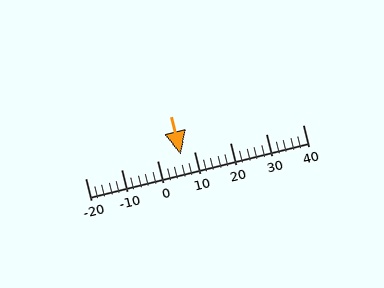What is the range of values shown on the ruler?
The ruler shows values from -20 to 40.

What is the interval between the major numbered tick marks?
The major tick marks are spaced 10 units apart.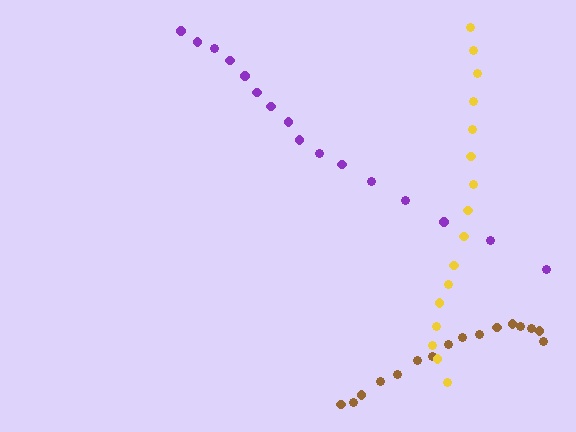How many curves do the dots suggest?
There are 3 distinct paths.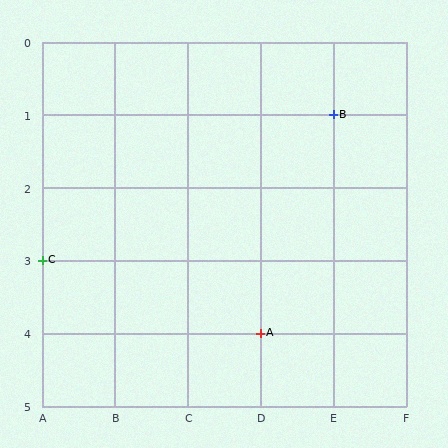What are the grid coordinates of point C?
Point C is at grid coordinates (A, 3).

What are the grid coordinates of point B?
Point B is at grid coordinates (E, 1).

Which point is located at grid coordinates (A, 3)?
Point C is at (A, 3).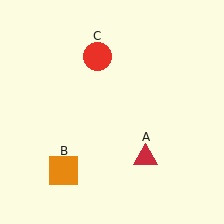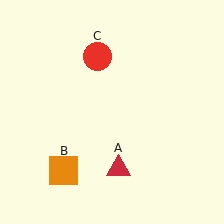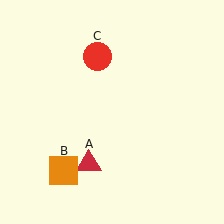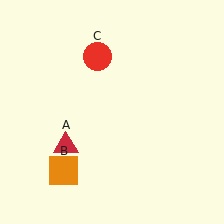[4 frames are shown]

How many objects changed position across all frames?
1 object changed position: red triangle (object A).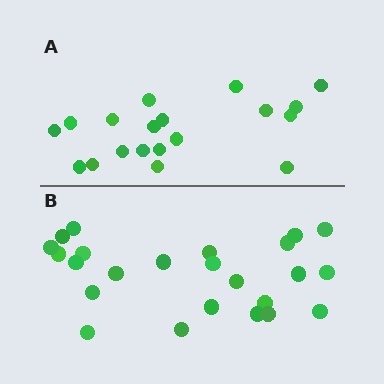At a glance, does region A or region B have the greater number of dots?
Region B (the bottom region) has more dots.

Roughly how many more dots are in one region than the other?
Region B has about 5 more dots than region A.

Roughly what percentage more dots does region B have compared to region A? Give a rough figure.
About 25% more.